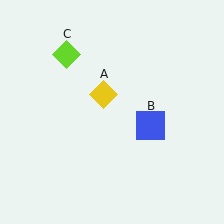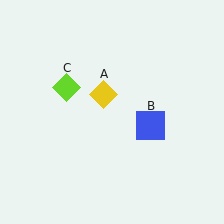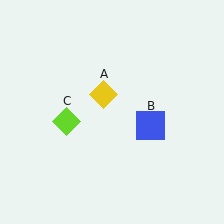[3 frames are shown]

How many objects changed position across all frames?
1 object changed position: lime diamond (object C).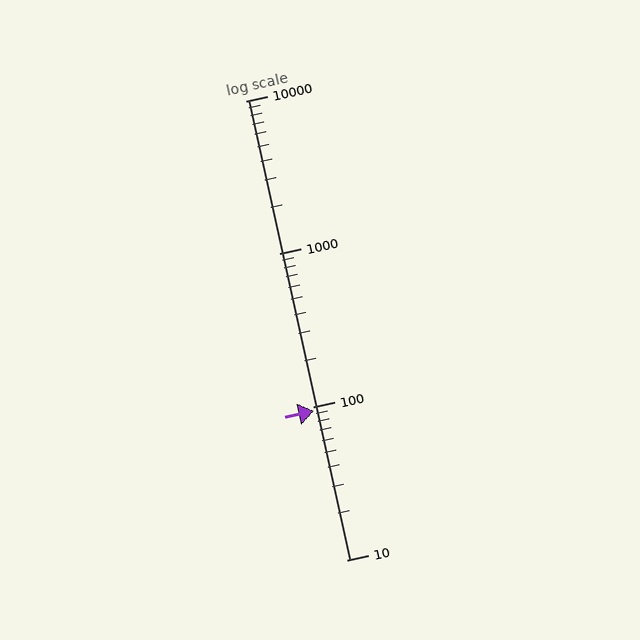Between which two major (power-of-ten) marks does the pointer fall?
The pointer is between 10 and 100.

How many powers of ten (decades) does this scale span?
The scale spans 3 decades, from 10 to 10000.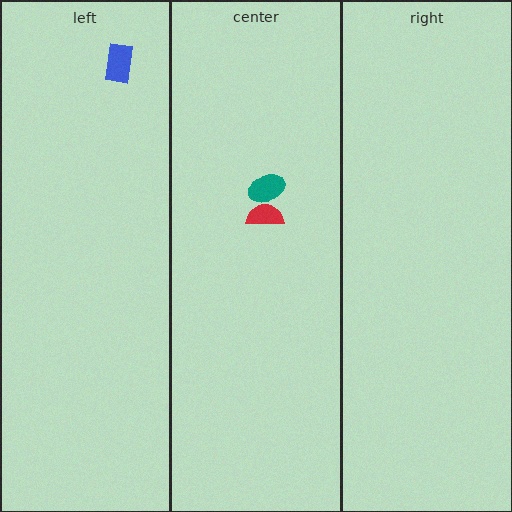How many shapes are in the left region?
1.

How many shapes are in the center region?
2.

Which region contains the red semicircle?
The center region.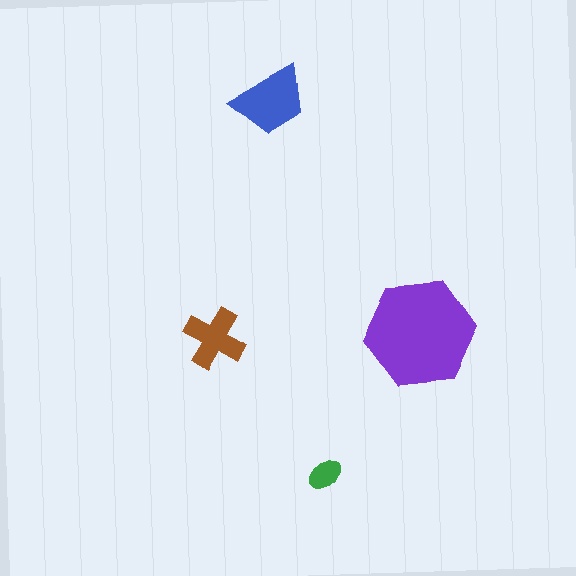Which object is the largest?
The purple hexagon.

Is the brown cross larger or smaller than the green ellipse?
Larger.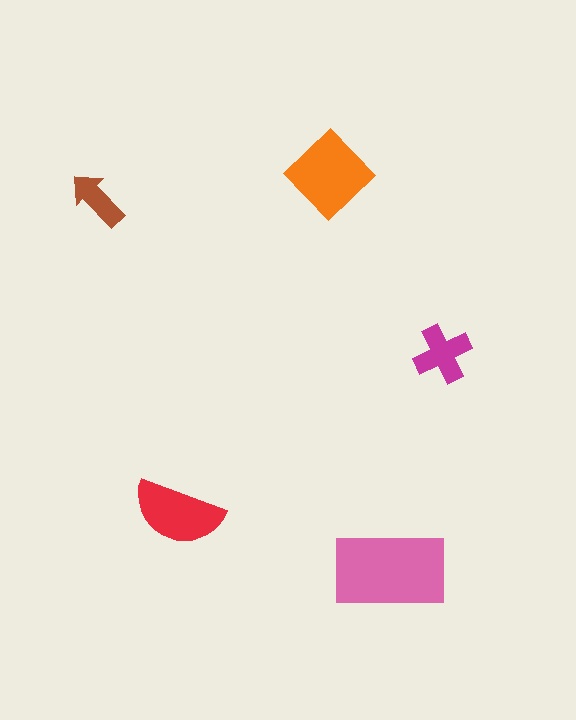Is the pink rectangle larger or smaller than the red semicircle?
Larger.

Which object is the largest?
The pink rectangle.